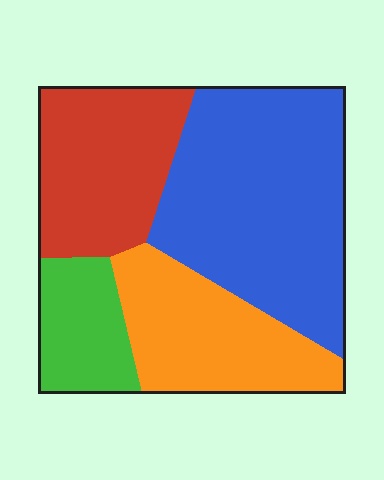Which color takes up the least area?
Green, at roughly 15%.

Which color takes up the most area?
Blue, at roughly 40%.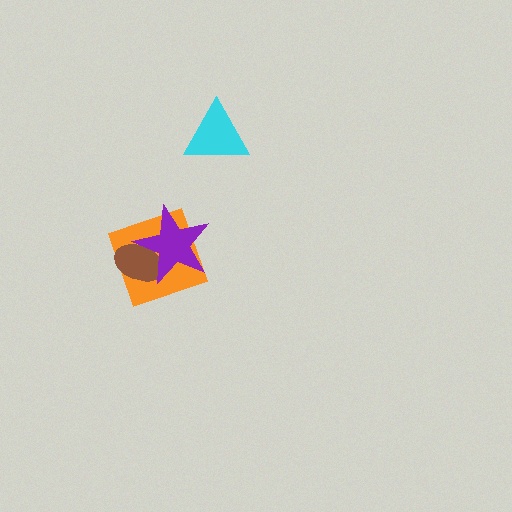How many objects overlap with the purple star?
2 objects overlap with the purple star.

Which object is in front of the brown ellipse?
The purple star is in front of the brown ellipse.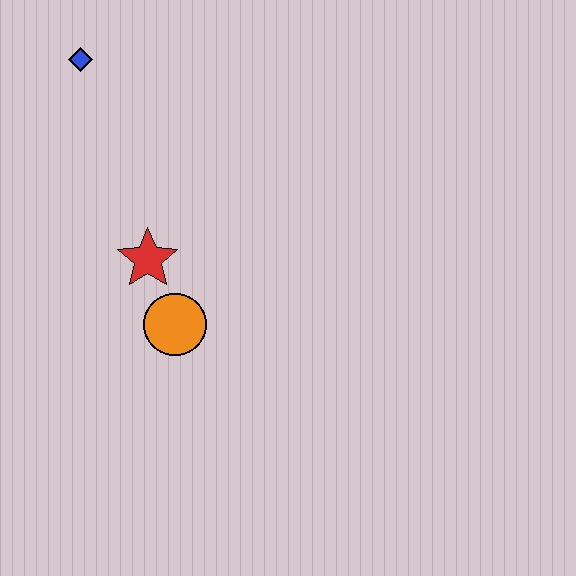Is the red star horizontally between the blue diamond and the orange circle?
Yes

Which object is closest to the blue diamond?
The red star is closest to the blue diamond.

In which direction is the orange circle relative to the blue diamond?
The orange circle is below the blue diamond.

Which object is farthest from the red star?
The blue diamond is farthest from the red star.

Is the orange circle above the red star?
No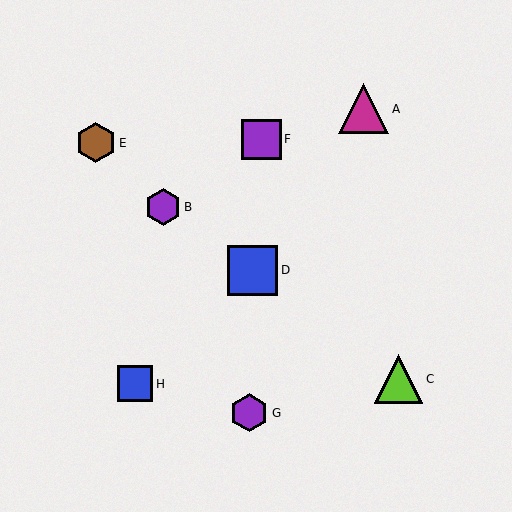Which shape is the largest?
The blue square (labeled D) is the largest.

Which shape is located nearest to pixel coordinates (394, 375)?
The lime triangle (labeled C) at (399, 379) is nearest to that location.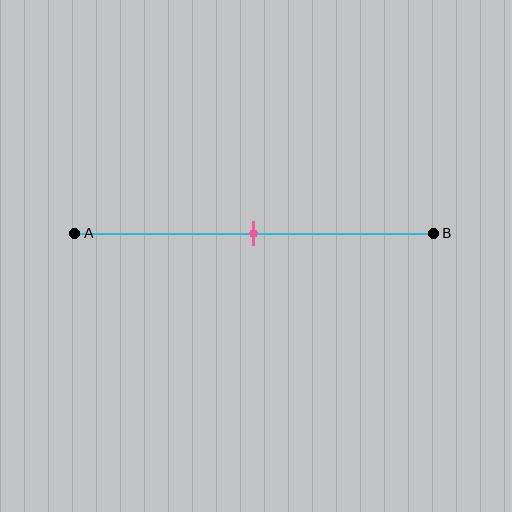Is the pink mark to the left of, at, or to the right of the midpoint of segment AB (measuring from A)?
The pink mark is approximately at the midpoint of segment AB.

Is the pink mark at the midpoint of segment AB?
Yes, the mark is approximately at the midpoint.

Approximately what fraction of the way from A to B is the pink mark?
The pink mark is approximately 50% of the way from A to B.